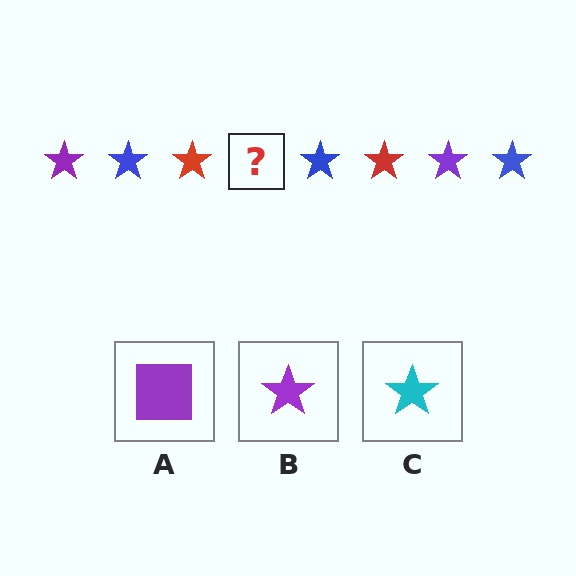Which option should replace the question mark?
Option B.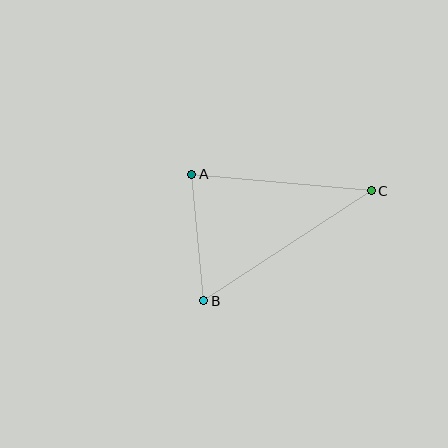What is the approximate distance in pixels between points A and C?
The distance between A and C is approximately 180 pixels.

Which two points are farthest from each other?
Points B and C are farthest from each other.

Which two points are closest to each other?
Points A and B are closest to each other.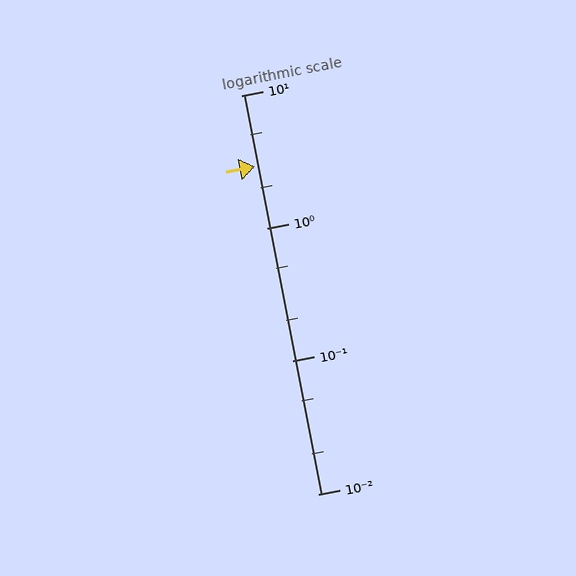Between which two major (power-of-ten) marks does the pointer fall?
The pointer is between 1 and 10.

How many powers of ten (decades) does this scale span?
The scale spans 3 decades, from 0.01 to 10.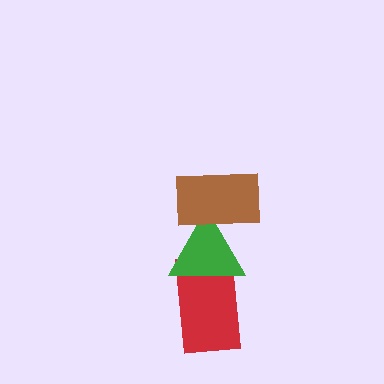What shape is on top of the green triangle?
The brown rectangle is on top of the green triangle.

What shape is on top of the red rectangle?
The green triangle is on top of the red rectangle.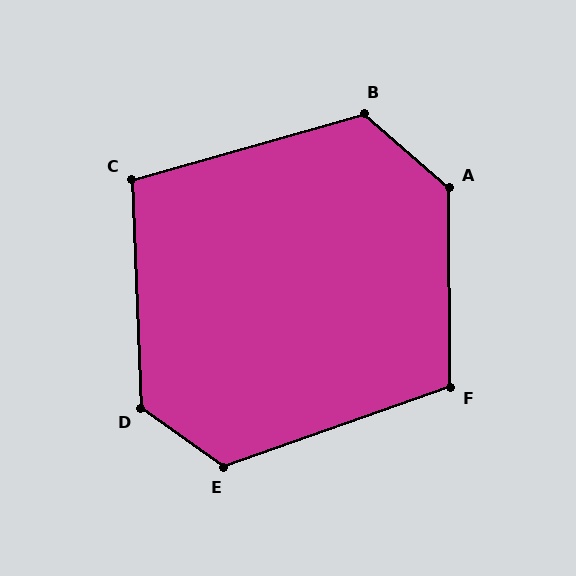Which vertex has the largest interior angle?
A, at approximately 131 degrees.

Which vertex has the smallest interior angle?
C, at approximately 104 degrees.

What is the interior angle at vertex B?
Approximately 123 degrees (obtuse).